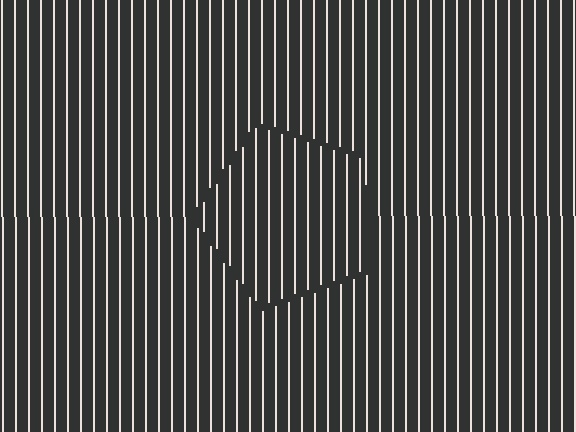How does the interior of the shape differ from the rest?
The interior of the shape contains the same grating, shifted by half a period — the contour is defined by the phase discontinuity where line-ends from the inner and outer gratings abut.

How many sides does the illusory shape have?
5 sides — the line-ends trace a pentagon.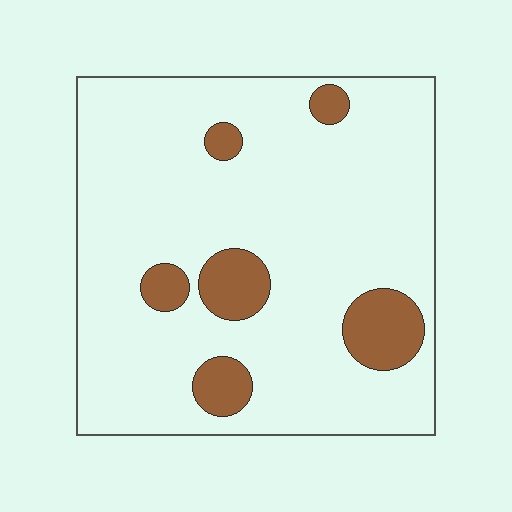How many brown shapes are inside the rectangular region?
6.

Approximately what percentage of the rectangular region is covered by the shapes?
Approximately 15%.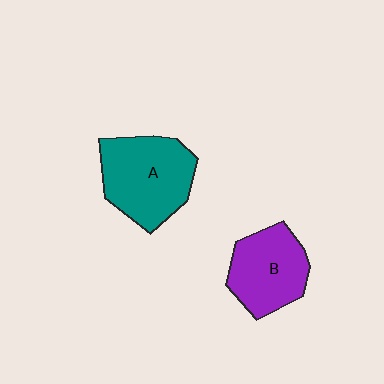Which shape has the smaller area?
Shape B (purple).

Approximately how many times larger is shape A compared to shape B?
Approximately 1.2 times.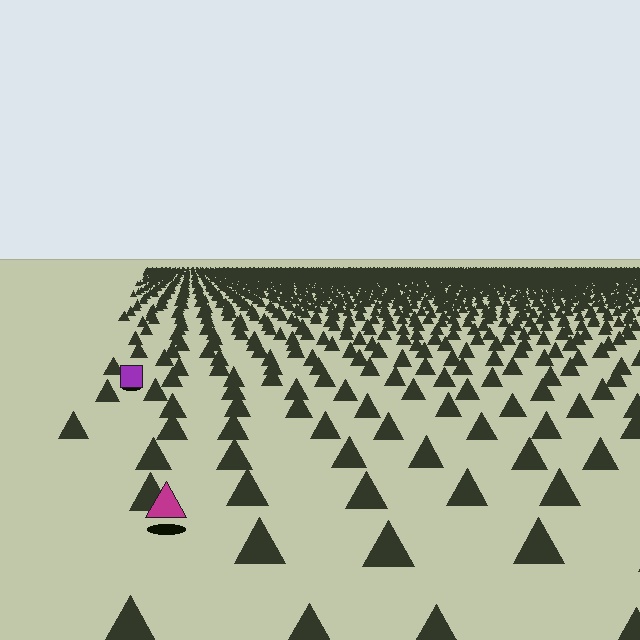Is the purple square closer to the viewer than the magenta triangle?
No. The magenta triangle is closer — you can tell from the texture gradient: the ground texture is coarser near it.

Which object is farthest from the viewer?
The purple square is farthest from the viewer. It appears smaller and the ground texture around it is denser.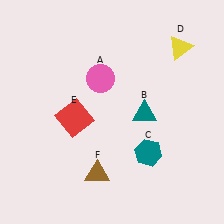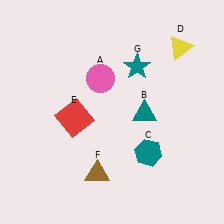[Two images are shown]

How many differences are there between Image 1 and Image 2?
There is 1 difference between the two images.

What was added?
A teal star (G) was added in Image 2.